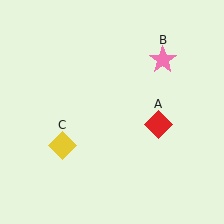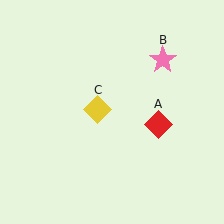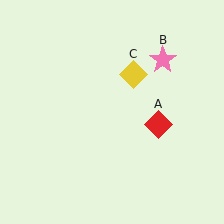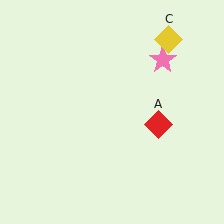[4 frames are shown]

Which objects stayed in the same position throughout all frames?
Red diamond (object A) and pink star (object B) remained stationary.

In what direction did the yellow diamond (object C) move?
The yellow diamond (object C) moved up and to the right.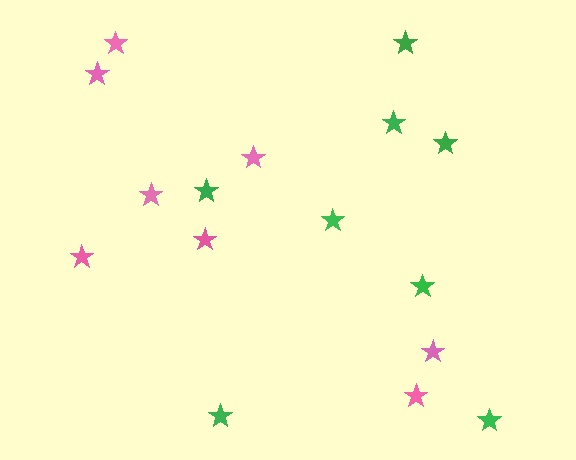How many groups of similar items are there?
There are 2 groups: one group of green stars (8) and one group of pink stars (8).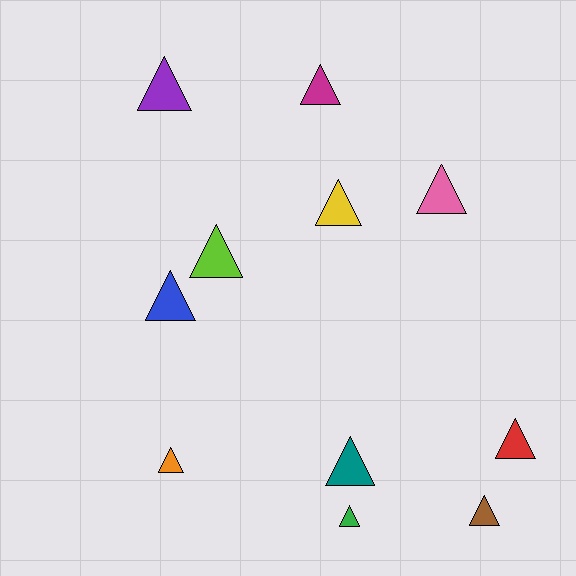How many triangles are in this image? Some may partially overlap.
There are 11 triangles.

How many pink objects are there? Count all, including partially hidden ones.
There is 1 pink object.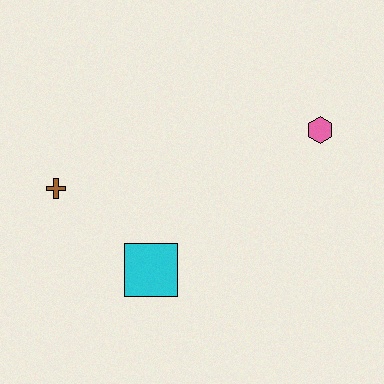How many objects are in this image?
There are 3 objects.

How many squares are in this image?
There is 1 square.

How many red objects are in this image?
There are no red objects.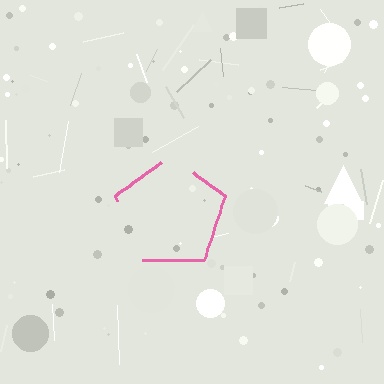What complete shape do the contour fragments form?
The contour fragments form a pentagon.